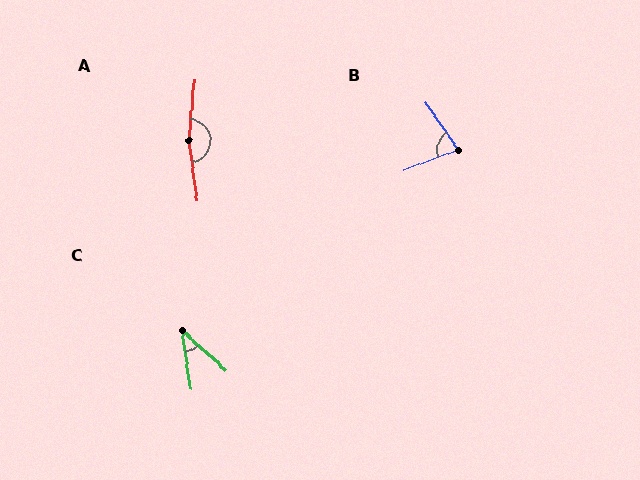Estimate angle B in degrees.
Approximately 76 degrees.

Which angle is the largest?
A, at approximately 167 degrees.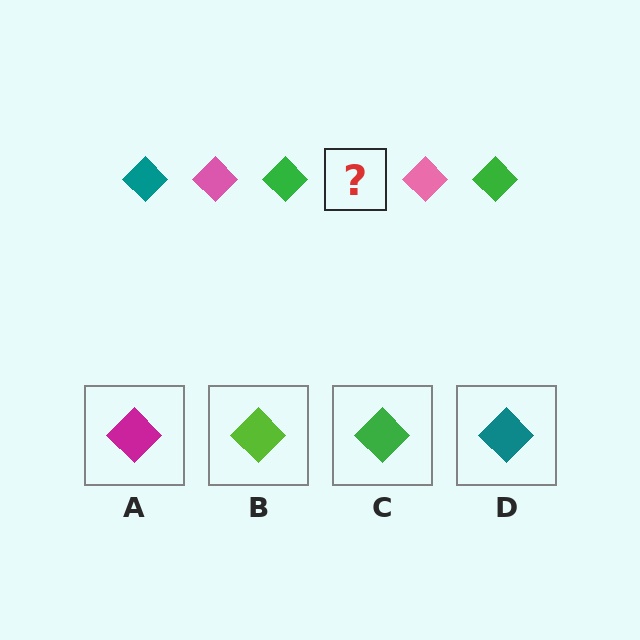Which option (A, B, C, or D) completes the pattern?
D.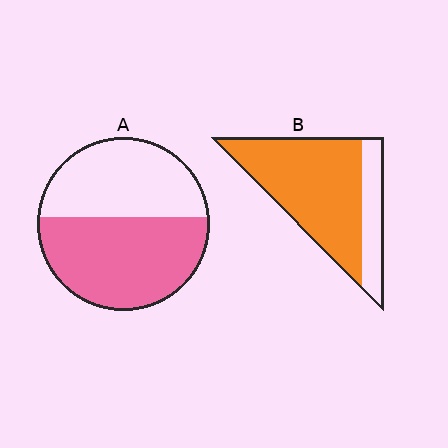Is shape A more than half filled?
Yes.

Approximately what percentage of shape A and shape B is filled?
A is approximately 55% and B is approximately 75%.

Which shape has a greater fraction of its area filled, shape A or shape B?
Shape B.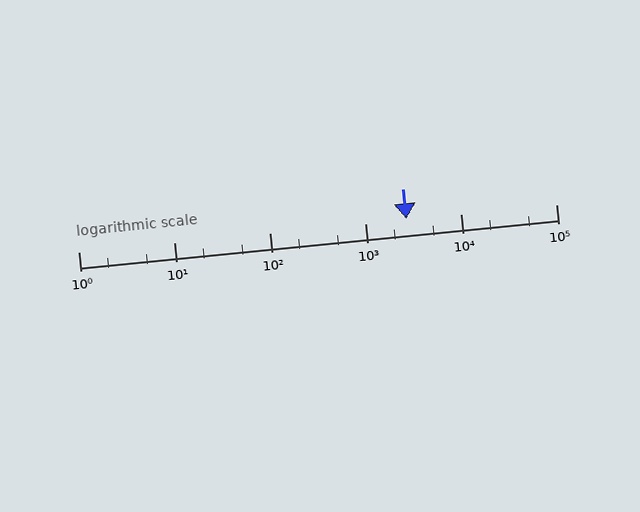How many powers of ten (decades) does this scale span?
The scale spans 5 decades, from 1 to 100000.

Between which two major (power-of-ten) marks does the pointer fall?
The pointer is between 1000 and 10000.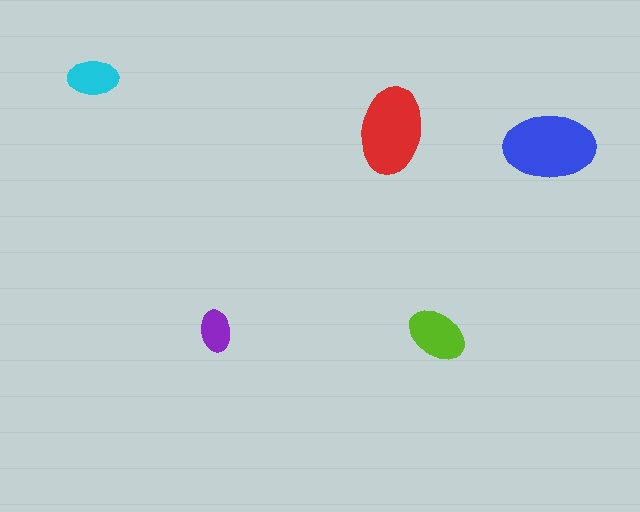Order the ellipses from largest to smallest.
the blue one, the red one, the lime one, the cyan one, the purple one.